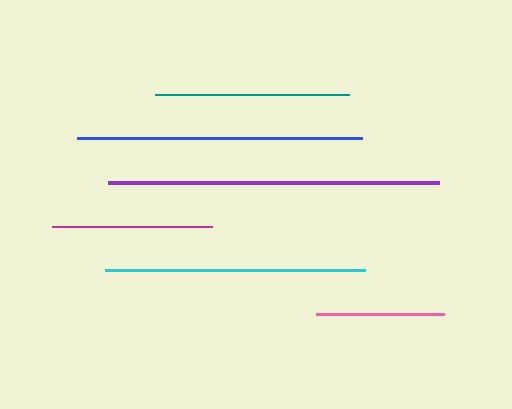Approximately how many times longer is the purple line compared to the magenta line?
The purple line is approximately 2.1 times the length of the magenta line.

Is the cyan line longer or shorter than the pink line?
The cyan line is longer than the pink line.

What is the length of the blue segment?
The blue segment is approximately 284 pixels long.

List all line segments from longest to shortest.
From longest to shortest: purple, blue, cyan, teal, magenta, pink.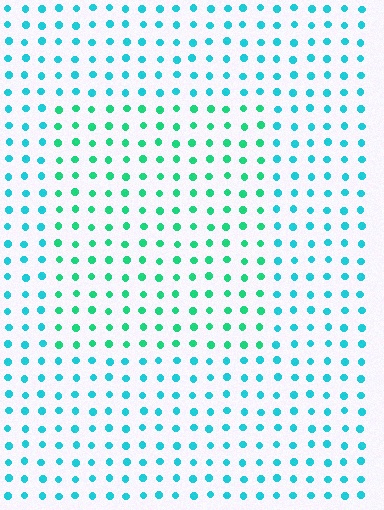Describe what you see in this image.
The image is filled with small cyan elements in a uniform arrangement. A rectangle-shaped region is visible where the elements are tinted to a slightly different hue, forming a subtle color boundary.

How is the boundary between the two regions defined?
The boundary is defined purely by a slight shift in hue (about 32 degrees). Spacing, size, and orientation are identical on both sides.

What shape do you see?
I see a rectangle.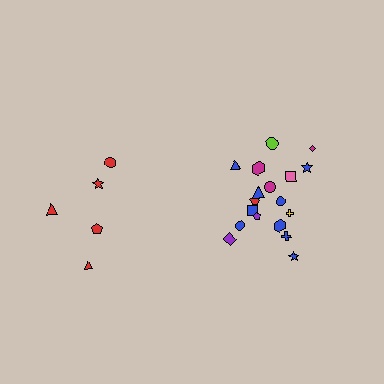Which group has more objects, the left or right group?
The right group.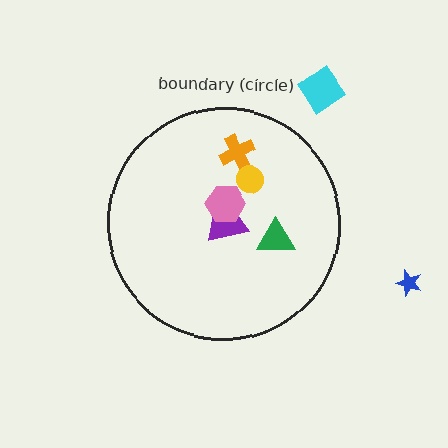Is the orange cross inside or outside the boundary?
Inside.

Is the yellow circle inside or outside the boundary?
Inside.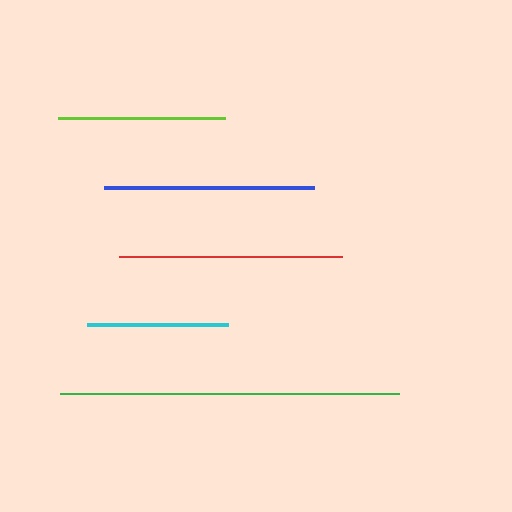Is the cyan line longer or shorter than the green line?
The green line is longer than the cyan line.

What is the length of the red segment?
The red segment is approximately 223 pixels long.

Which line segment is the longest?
The green line is the longest at approximately 339 pixels.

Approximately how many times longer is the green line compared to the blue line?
The green line is approximately 1.6 times the length of the blue line.